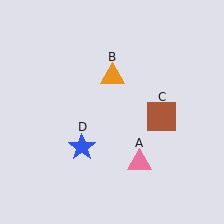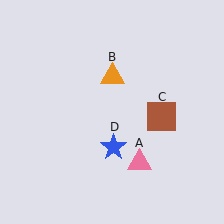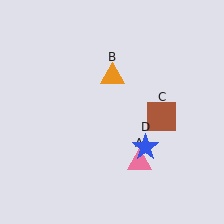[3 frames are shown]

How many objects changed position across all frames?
1 object changed position: blue star (object D).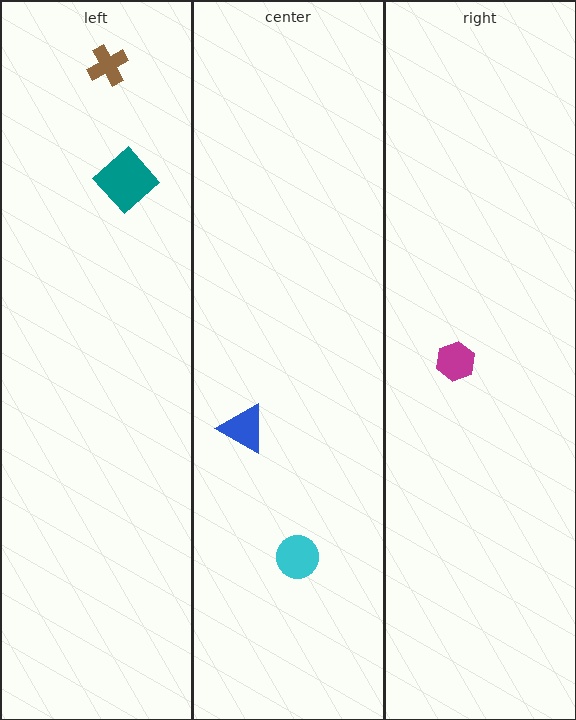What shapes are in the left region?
The teal diamond, the brown cross.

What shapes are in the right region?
The magenta hexagon.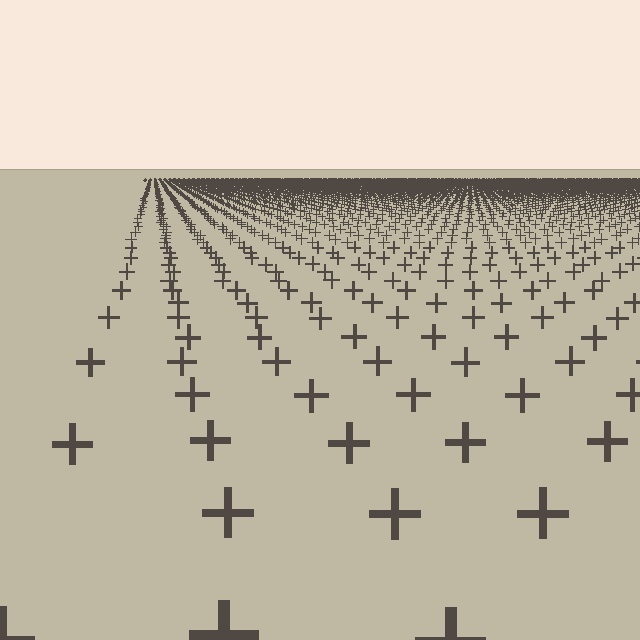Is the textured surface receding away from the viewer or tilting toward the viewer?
The surface is receding away from the viewer. Texture elements get smaller and denser toward the top.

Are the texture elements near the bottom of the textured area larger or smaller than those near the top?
Larger. Near the bottom, elements are closer to the viewer and appear at a bigger on-screen size.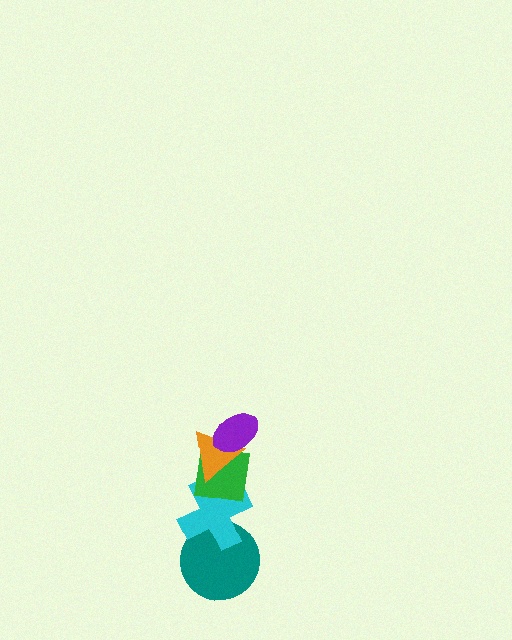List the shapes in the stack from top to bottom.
From top to bottom: the purple ellipse, the orange triangle, the green square, the cyan cross, the teal circle.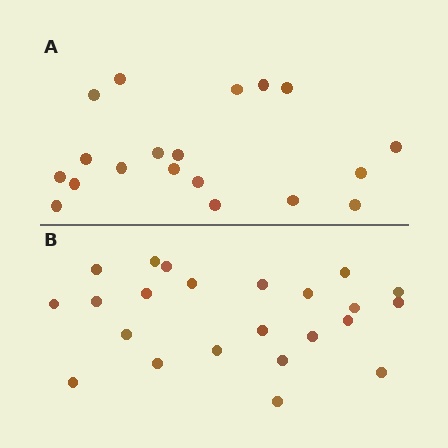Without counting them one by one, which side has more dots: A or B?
Region B (the bottom region) has more dots.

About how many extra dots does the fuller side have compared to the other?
Region B has about 4 more dots than region A.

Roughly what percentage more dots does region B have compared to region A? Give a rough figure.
About 20% more.